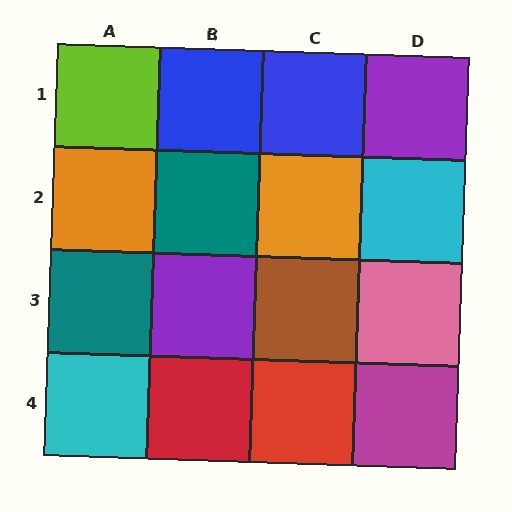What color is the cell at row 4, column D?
Magenta.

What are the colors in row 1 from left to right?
Lime, blue, blue, purple.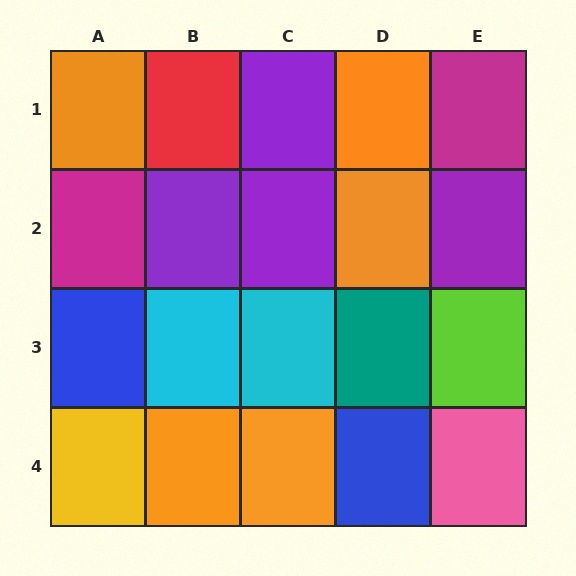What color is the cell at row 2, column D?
Orange.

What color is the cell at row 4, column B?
Orange.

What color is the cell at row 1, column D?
Orange.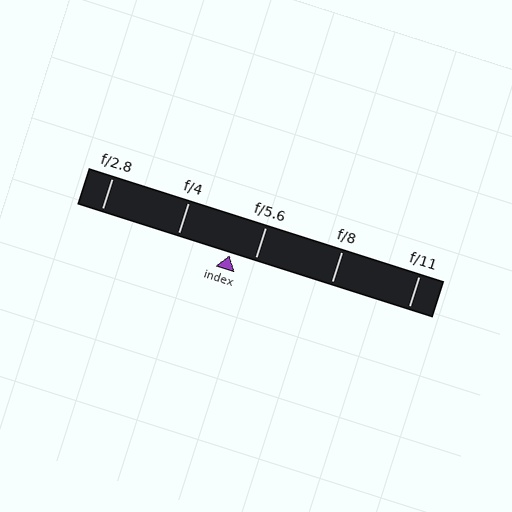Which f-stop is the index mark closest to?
The index mark is closest to f/5.6.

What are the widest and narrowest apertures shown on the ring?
The widest aperture shown is f/2.8 and the narrowest is f/11.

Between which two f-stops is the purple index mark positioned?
The index mark is between f/4 and f/5.6.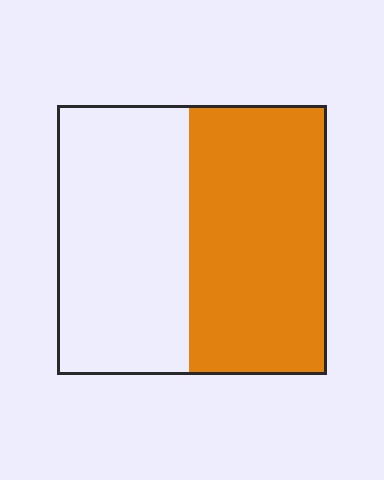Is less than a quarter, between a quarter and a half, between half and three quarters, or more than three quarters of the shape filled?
Between half and three quarters.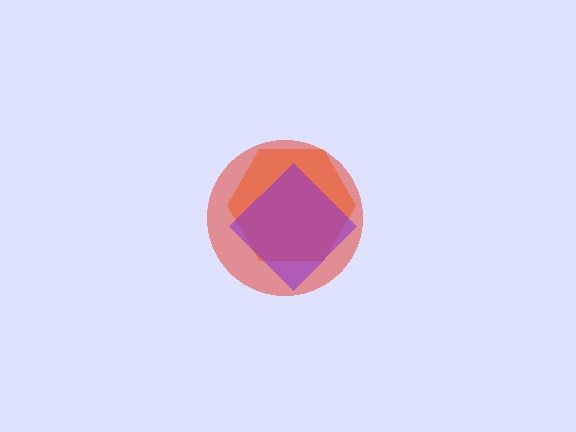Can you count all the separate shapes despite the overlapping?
Yes, there are 3 separate shapes.